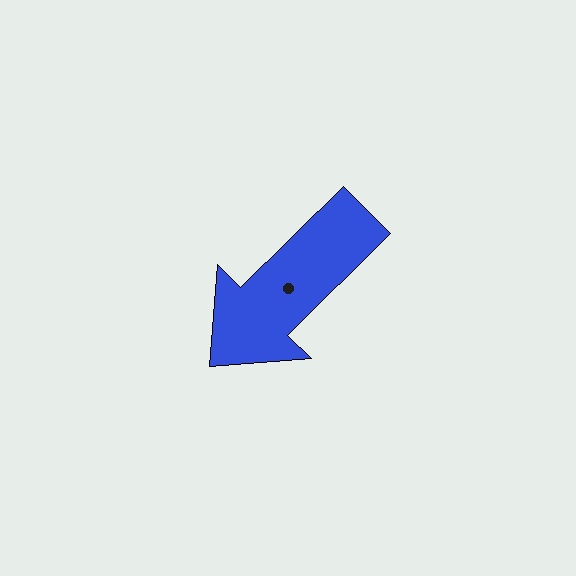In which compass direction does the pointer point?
Southwest.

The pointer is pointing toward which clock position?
Roughly 8 o'clock.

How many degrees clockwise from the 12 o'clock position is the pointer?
Approximately 225 degrees.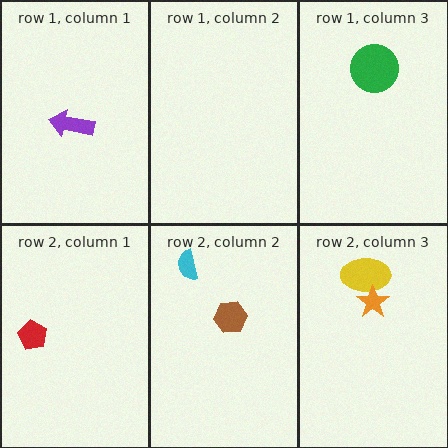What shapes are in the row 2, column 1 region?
The red pentagon.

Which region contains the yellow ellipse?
The row 2, column 3 region.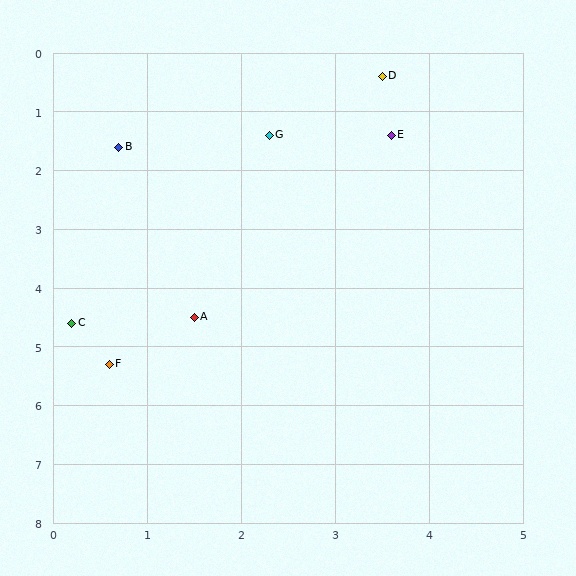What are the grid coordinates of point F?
Point F is at approximately (0.6, 5.3).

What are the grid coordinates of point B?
Point B is at approximately (0.7, 1.6).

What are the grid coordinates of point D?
Point D is at approximately (3.5, 0.4).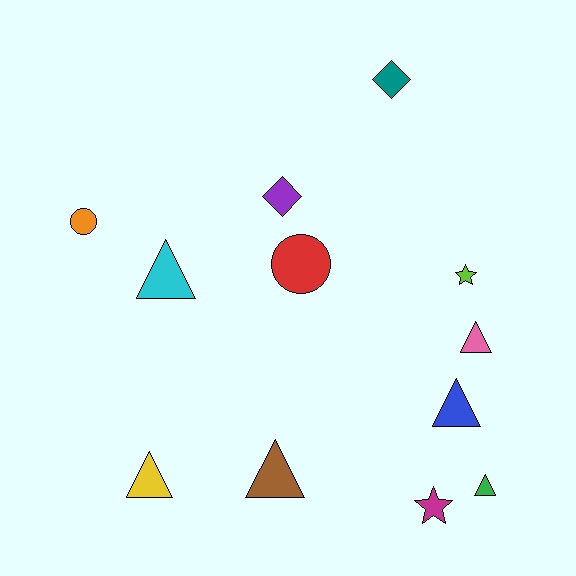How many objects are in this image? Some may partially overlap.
There are 12 objects.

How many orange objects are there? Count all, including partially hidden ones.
There is 1 orange object.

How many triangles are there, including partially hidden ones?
There are 6 triangles.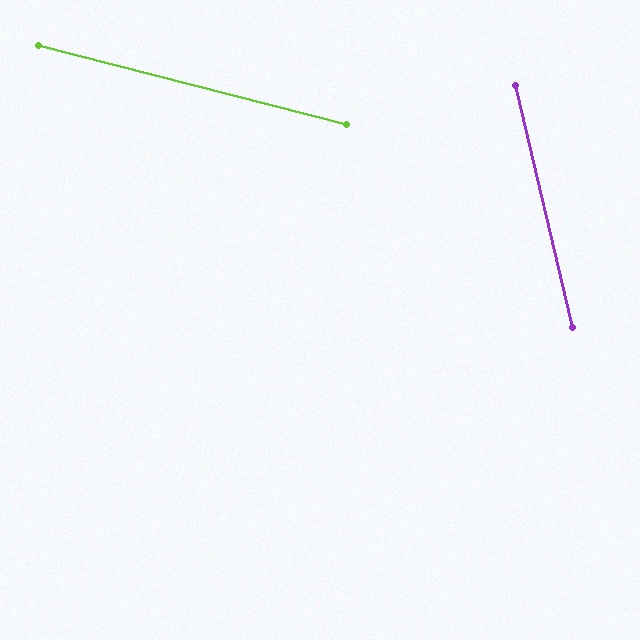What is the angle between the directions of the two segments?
Approximately 62 degrees.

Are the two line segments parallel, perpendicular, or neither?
Neither parallel nor perpendicular — they differ by about 62°.